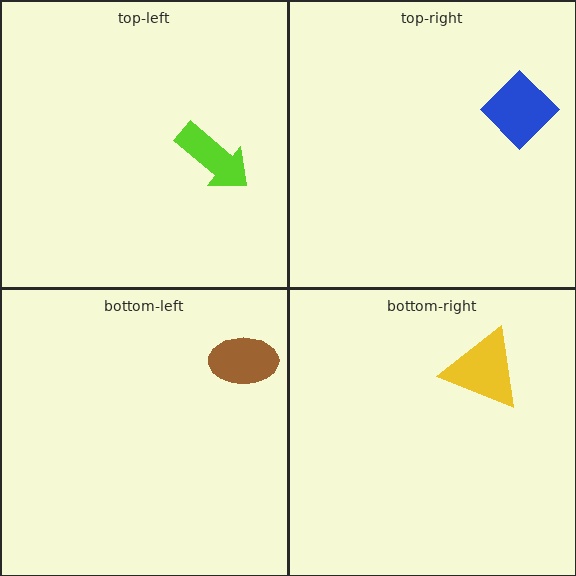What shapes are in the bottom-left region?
The brown ellipse.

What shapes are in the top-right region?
The blue diamond.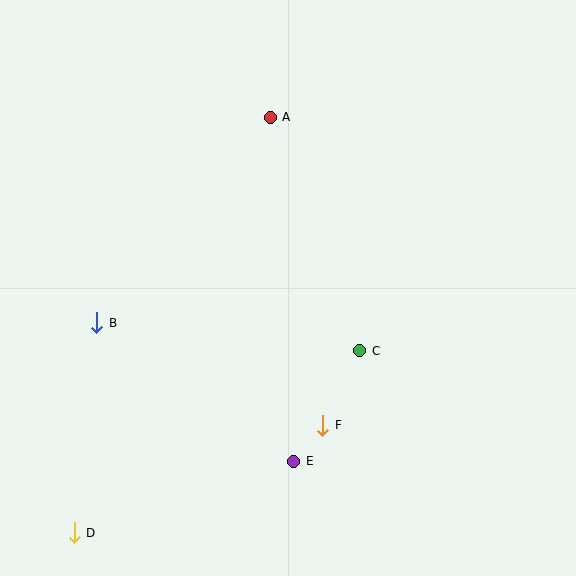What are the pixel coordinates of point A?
Point A is at (270, 117).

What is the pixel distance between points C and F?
The distance between C and F is 83 pixels.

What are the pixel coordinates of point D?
Point D is at (74, 533).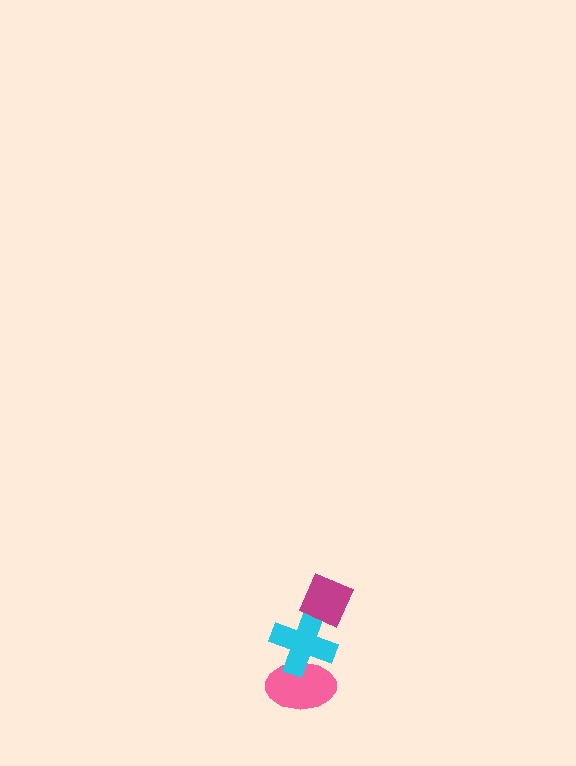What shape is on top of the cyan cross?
The magenta diamond is on top of the cyan cross.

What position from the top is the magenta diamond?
The magenta diamond is 1st from the top.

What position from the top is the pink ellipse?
The pink ellipse is 3rd from the top.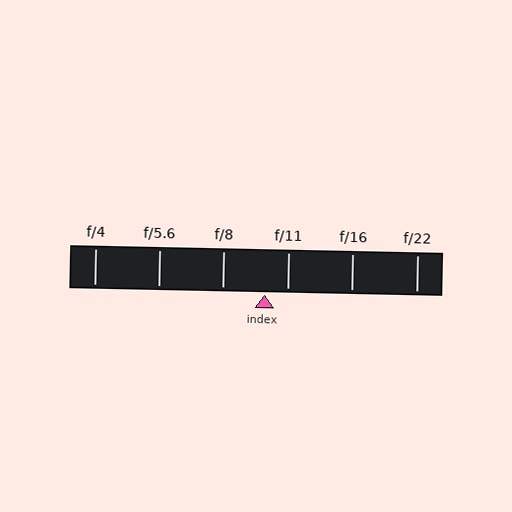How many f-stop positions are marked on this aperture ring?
There are 6 f-stop positions marked.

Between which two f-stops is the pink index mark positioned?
The index mark is between f/8 and f/11.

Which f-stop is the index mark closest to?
The index mark is closest to f/11.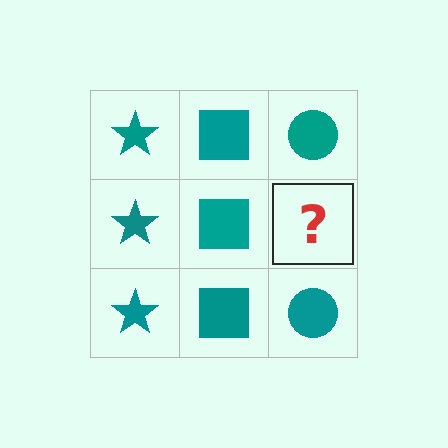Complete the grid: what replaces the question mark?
The question mark should be replaced with a teal circle.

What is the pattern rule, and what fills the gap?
The rule is that each column has a consistent shape. The gap should be filled with a teal circle.